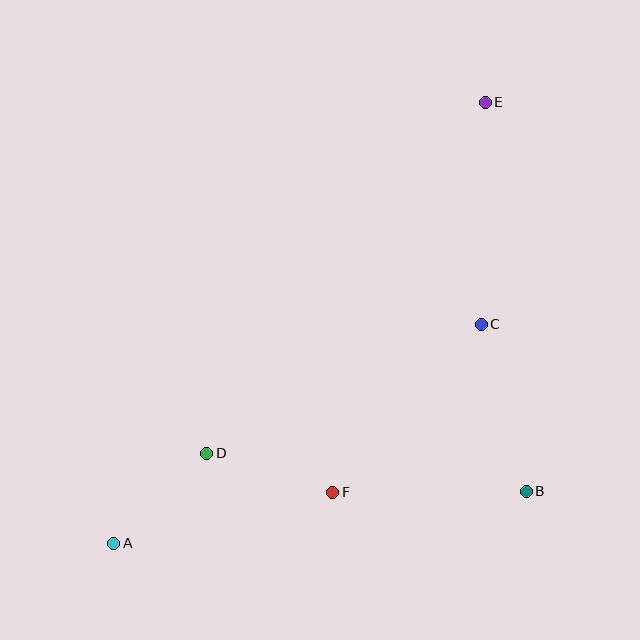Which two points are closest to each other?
Points A and D are closest to each other.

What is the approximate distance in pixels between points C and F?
The distance between C and F is approximately 224 pixels.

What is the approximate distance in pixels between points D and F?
The distance between D and F is approximately 132 pixels.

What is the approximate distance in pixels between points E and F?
The distance between E and F is approximately 419 pixels.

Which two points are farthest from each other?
Points A and E are farthest from each other.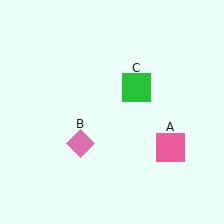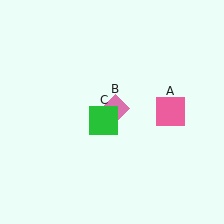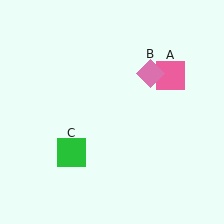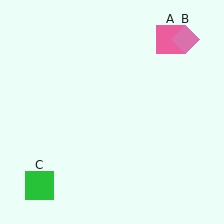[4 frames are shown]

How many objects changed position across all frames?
3 objects changed position: pink square (object A), pink diamond (object B), green square (object C).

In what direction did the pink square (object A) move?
The pink square (object A) moved up.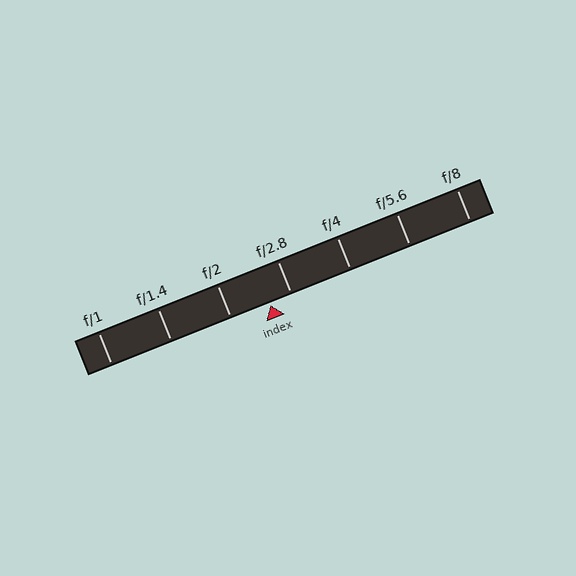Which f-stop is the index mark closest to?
The index mark is closest to f/2.8.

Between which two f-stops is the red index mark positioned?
The index mark is between f/2 and f/2.8.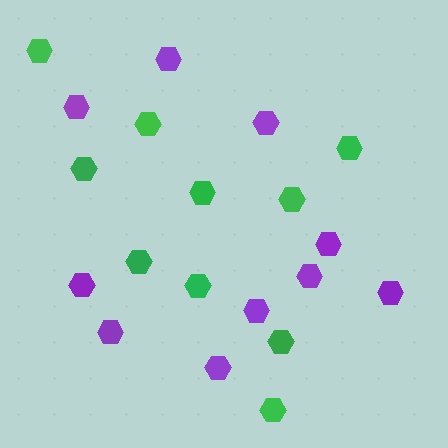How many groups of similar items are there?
There are 2 groups: one group of green hexagons (10) and one group of purple hexagons (10).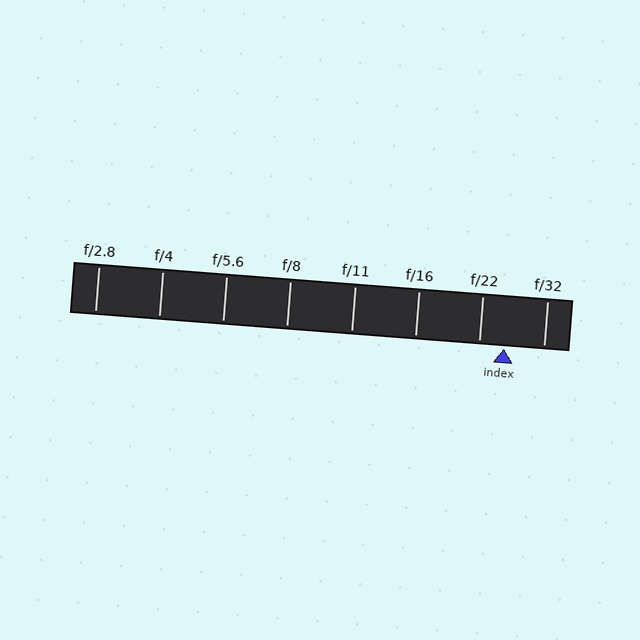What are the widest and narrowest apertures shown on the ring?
The widest aperture shown is f/2.8 and the narrowest is f/32.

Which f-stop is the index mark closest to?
The index mark is closest to f/22.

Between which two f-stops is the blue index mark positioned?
The index mark is between f/22 and f/32.